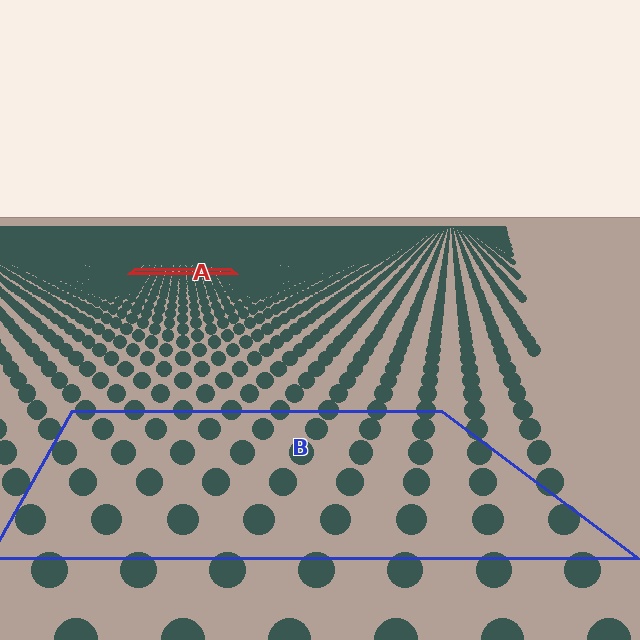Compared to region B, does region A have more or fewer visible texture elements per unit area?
Region A has more texture elements per unit area — they are packed more densely because it is farther away.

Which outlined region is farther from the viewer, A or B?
Region A is farther from the viewer — the texture elements inside it appear smaller and more densely packed.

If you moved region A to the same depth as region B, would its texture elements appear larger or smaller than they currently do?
They would appear larger. At a closer depth, the same texture elements are projected at a bigger on-screen size.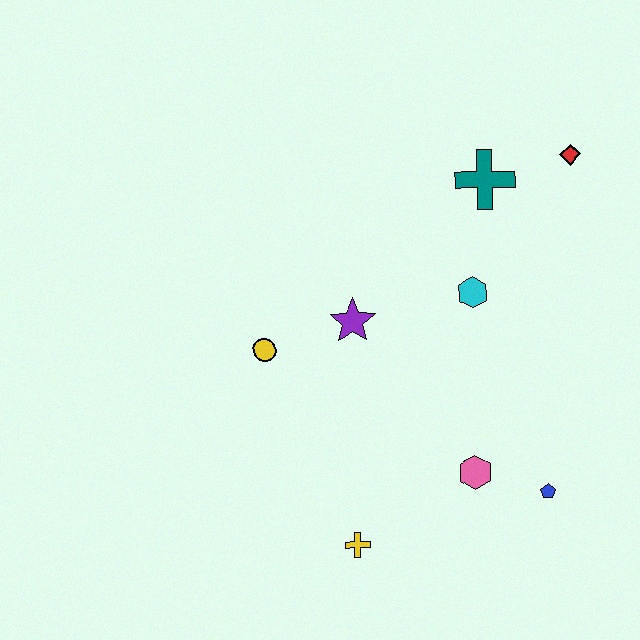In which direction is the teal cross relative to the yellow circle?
The teal cross is to the right of the yellow circle.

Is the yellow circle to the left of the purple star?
Yes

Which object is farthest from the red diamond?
The yellow cross is farthest from the red diamond.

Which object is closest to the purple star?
The yellow circle is closest to the purple star.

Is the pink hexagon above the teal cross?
No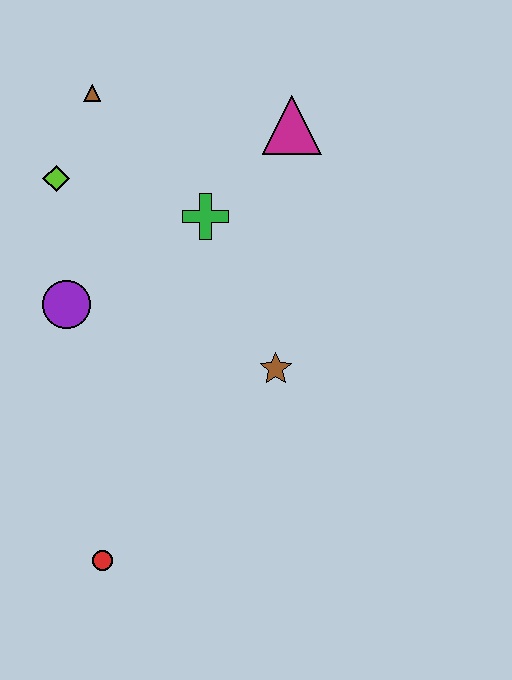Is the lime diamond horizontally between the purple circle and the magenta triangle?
No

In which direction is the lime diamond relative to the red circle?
The lime diamond is above the red circle.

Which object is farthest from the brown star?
The brown triangle is farthest from the brown star.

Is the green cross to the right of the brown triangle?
Yes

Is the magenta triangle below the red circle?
No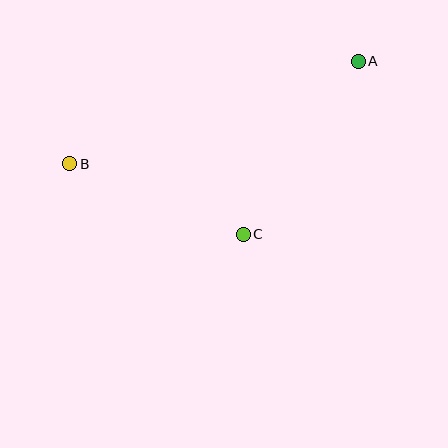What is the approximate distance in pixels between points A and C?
The distance between A and C is approximately 208 pixels.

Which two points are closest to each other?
Points B and C are closest to each other.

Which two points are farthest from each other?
Points A and B are farthest from each other.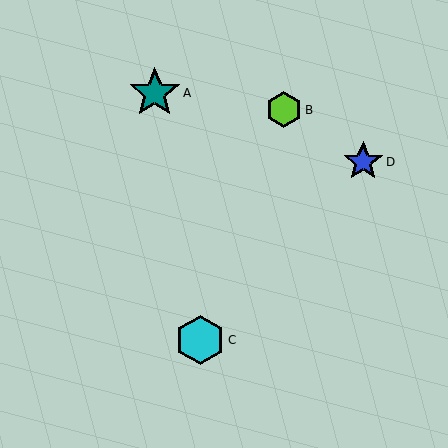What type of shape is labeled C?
Shape C is a cyan hexagon.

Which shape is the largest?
The teal star (labeled A) is the largest.